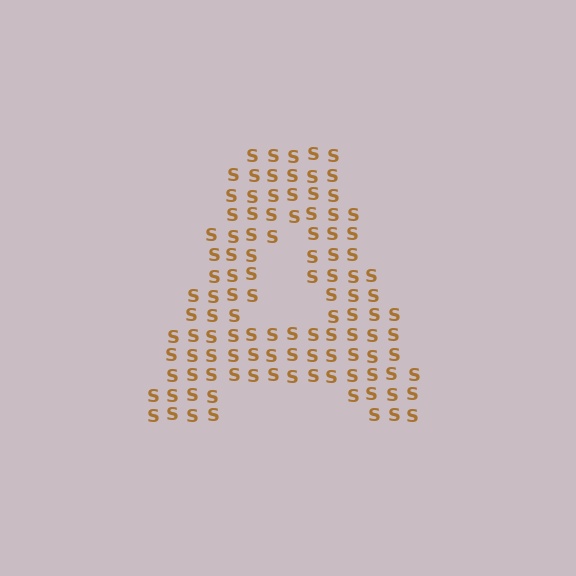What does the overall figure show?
The overall figure shows the letter A.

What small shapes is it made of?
It is made of small letter S's.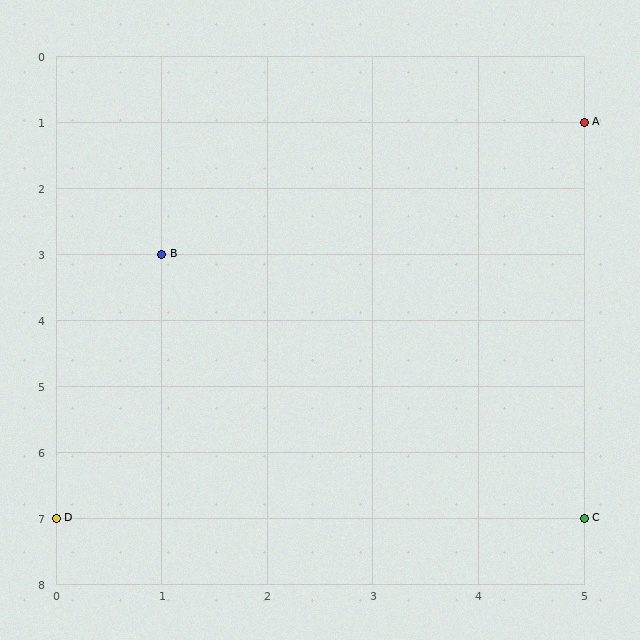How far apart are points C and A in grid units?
Points C and A are 6 rows apart.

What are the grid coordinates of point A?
Point A is at grid coordinates (5, 1).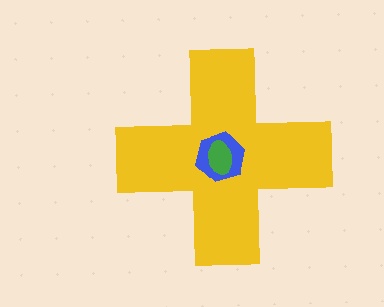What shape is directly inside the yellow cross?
The blue hexagon.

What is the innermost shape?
The green ellipse.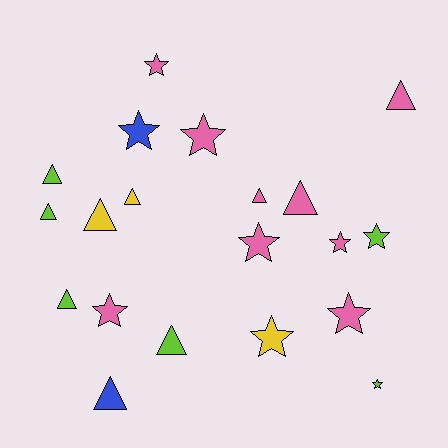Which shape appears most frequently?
Triangle, with 10 objects.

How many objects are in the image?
There are 20 objects.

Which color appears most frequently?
Pink, with 9 objects.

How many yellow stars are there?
There is 1 yellow star.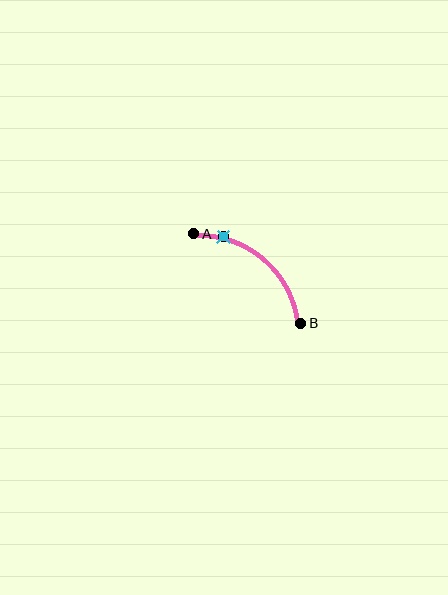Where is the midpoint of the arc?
The arc midpoint is the point on the curve farthest from the straight line joining A and B. It sits above and to the right of that line.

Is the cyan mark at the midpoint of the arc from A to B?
No. The cyan mark lies on the arc but is closer to endpoint A. The arc midpoint would be at the point on the curve equidistant along the arc from both A and B.